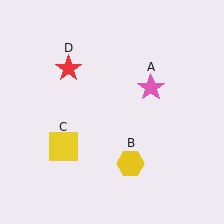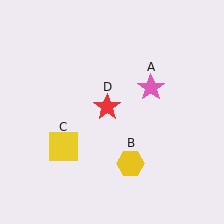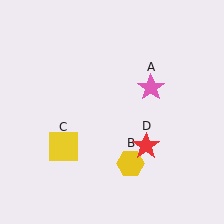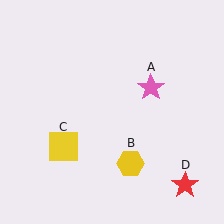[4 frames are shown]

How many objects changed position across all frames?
1 object changed position: red star (object D).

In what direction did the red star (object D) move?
The red star (object D) moved down and to the right.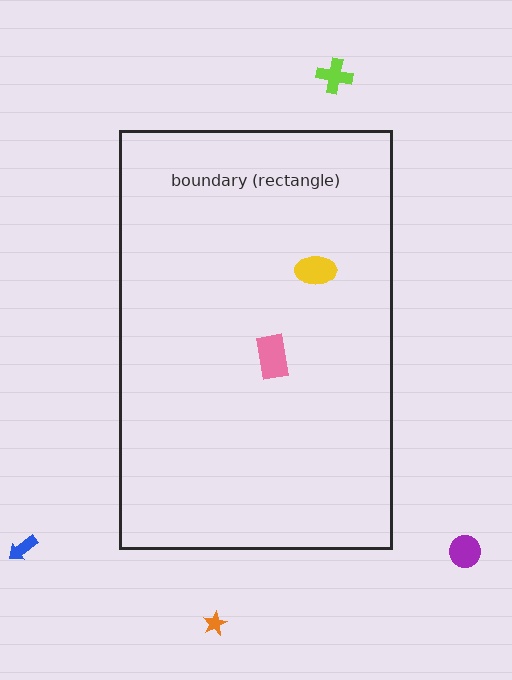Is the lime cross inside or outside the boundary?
Outside.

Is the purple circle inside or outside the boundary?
Outside.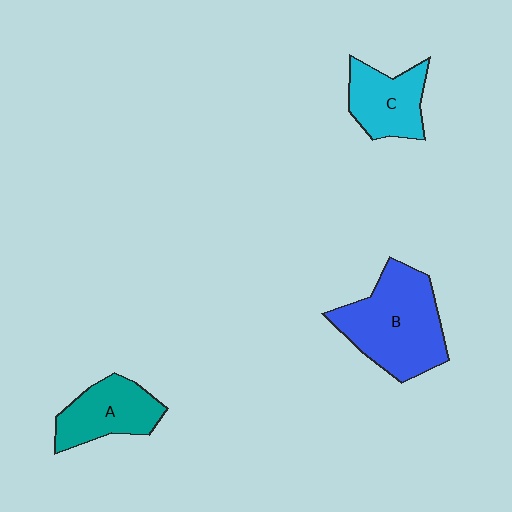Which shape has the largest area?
Shape B (blue).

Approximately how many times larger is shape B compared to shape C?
Approximately 1.7 times.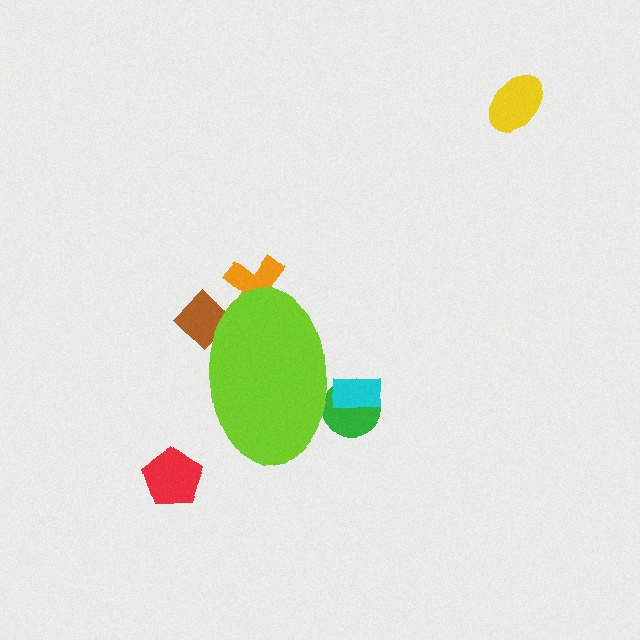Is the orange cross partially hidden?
Yes, the orange cross is partially hidden behind the lime ellipse.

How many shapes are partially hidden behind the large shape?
4 shapes are partially hidden.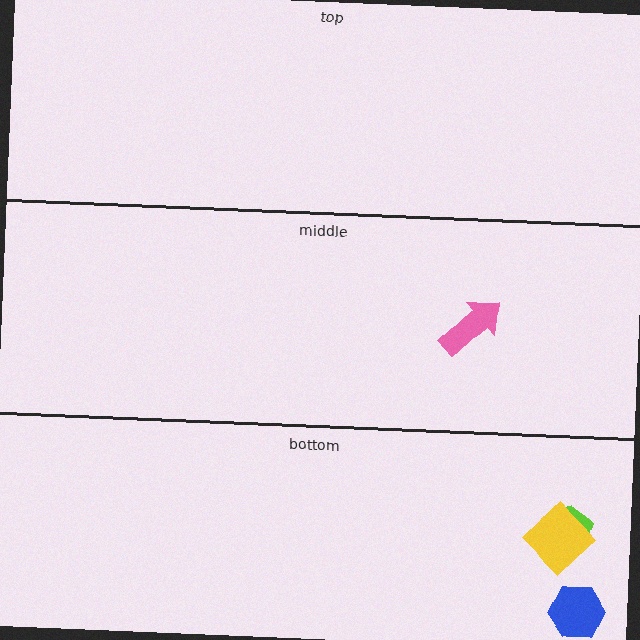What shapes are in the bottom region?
The blue hexagon, the lime pentagon, the yellow diamond.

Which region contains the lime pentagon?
The bottom region.